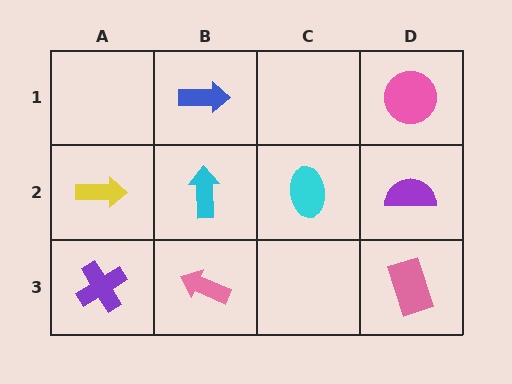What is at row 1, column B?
A blue arrow.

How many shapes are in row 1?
2 shapes.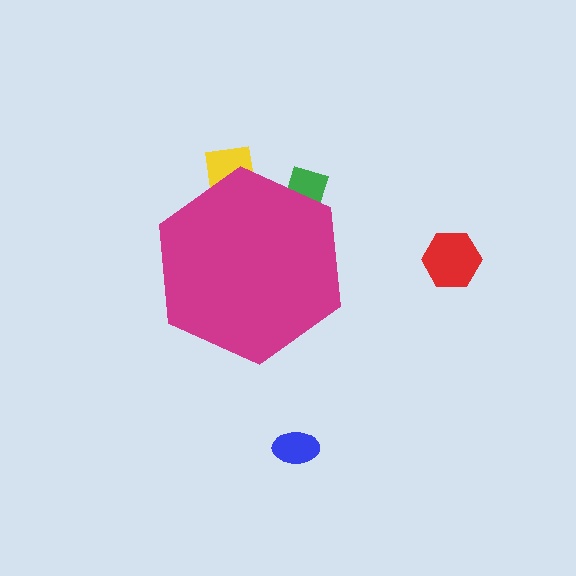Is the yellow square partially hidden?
Yes, the yellow square is partially hidden behind the magenta hexagon.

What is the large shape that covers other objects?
A magenta hexagon.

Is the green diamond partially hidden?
Yes, the green diamond is partially hidden behind the magenta hexagon.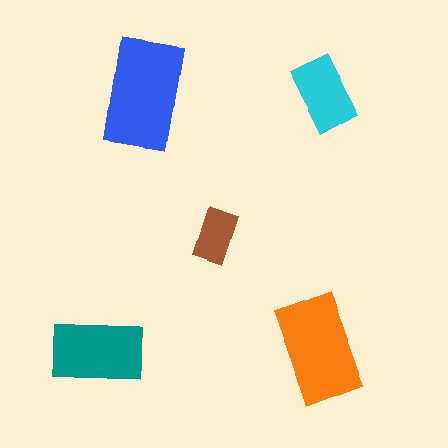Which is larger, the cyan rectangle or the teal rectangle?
The teal one.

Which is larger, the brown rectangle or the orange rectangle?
The orange one.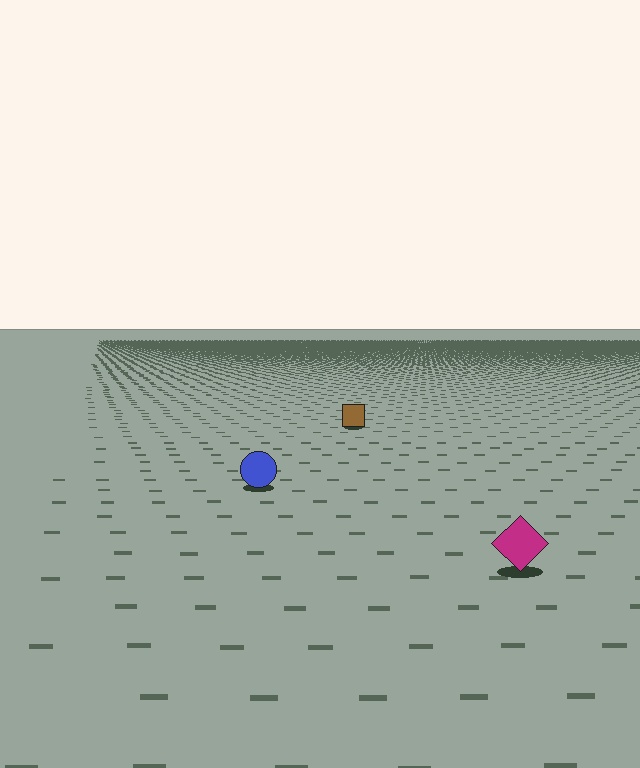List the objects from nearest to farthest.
From nearest to farthest: the magenta diamond, the blue circle, the brown square.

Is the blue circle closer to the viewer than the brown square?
Yes. The blue circle is closer — you can tell from the texture gradient: the ground texture is coarser near it.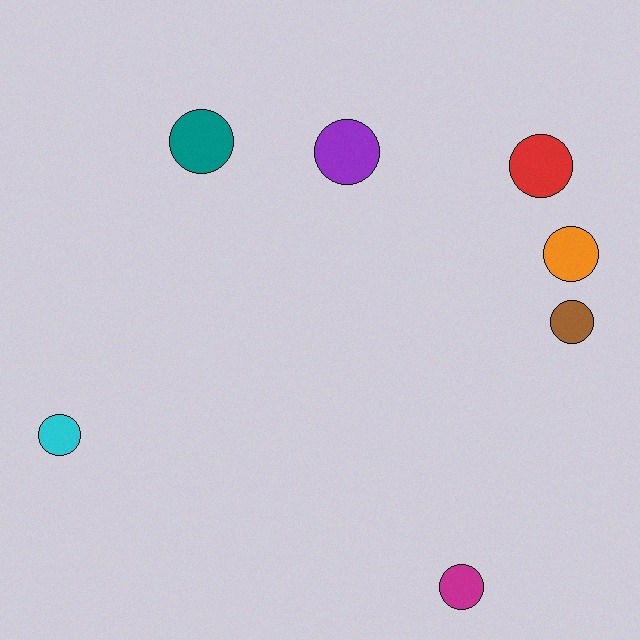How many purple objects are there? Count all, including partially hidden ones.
There is 1 purple object.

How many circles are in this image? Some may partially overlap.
There are 7 circles.